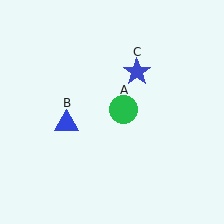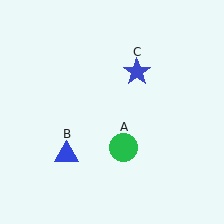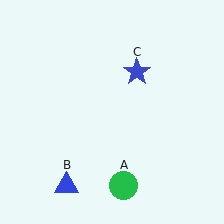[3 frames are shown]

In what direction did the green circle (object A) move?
The green circle (object A) moved down.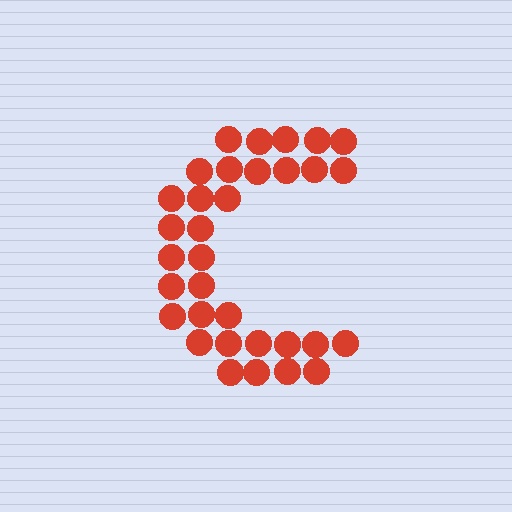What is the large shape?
The large shape is the letter C.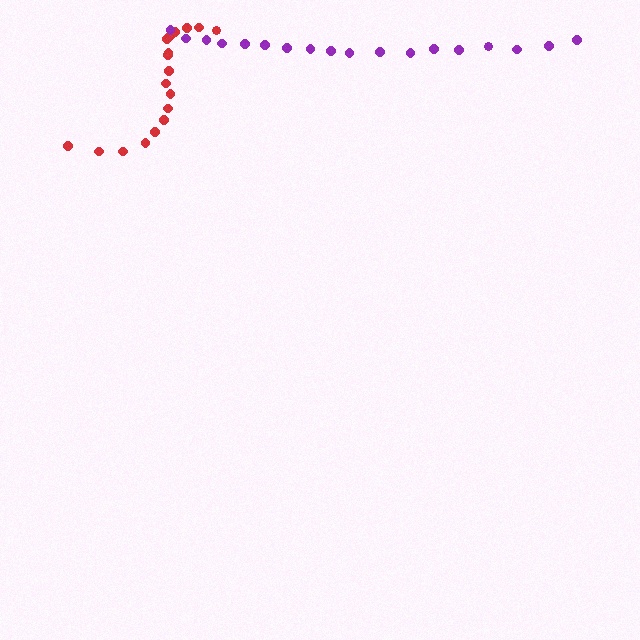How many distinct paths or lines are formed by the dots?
There are 2 distinct paths.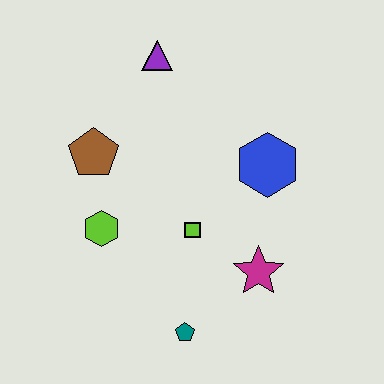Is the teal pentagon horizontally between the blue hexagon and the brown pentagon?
Yes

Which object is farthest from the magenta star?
The purple triangle is farthest from the magenta star.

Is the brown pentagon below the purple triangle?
Yes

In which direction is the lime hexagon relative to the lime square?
The lime hexagon is to the left of the lime square.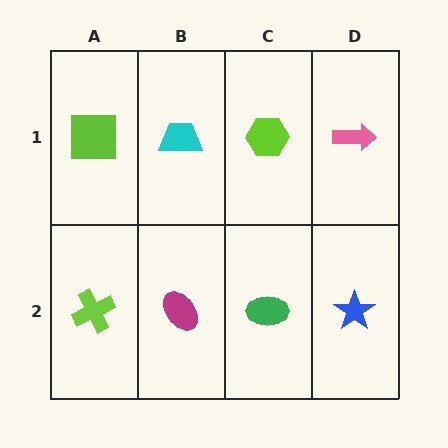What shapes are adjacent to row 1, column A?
A lime cross (row 2, column A), a cyan trapezoid (row 1, column B).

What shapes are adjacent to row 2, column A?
A lime square (row 1, column A), a magenta ellipse (row 2, column B).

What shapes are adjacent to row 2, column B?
A cyan trapezoid (row 1, column B), a lime cross (row 2, column A), a green ellipse (row 2, column C).